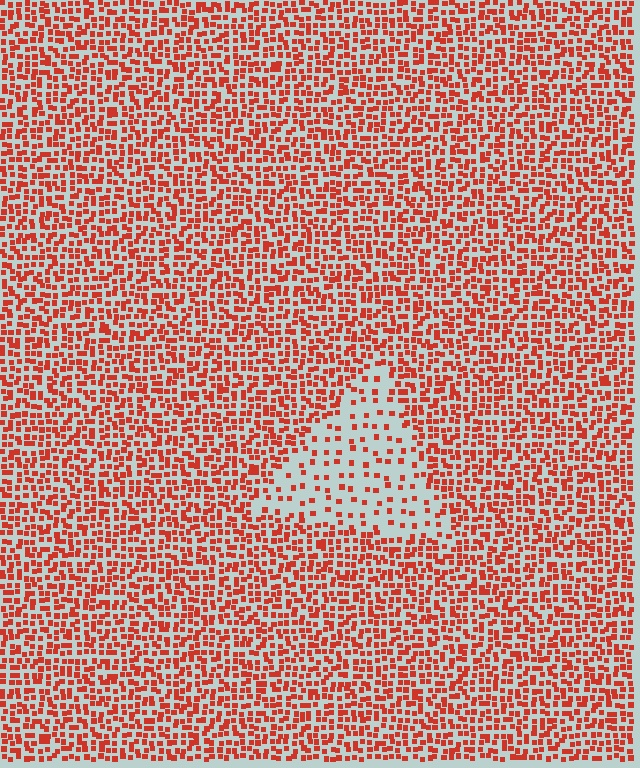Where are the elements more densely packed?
The elements are more densely packed outside the triangle boundary.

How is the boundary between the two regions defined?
The boundary is defined by a change in element density (approximately 2.7x ratio). All elements are the same color, size, and shape.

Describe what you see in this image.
The image contains small red elements arranged at two different densities. A triangle-shaped region is visible where the elements are less densely packed than the surrounding area.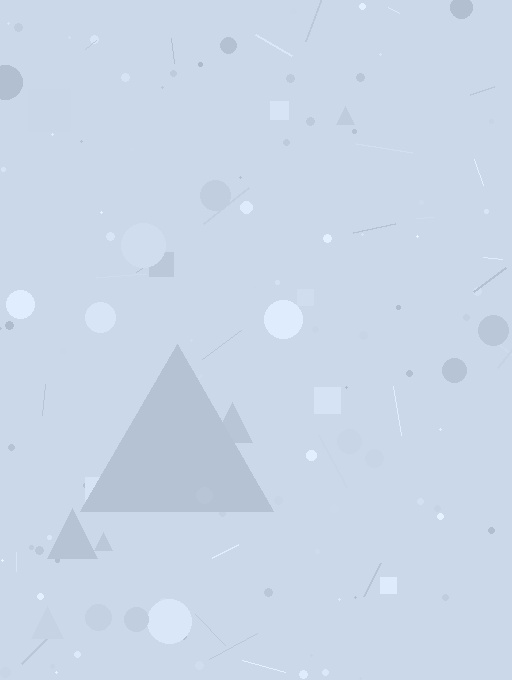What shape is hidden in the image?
A triangle is hidden in the image.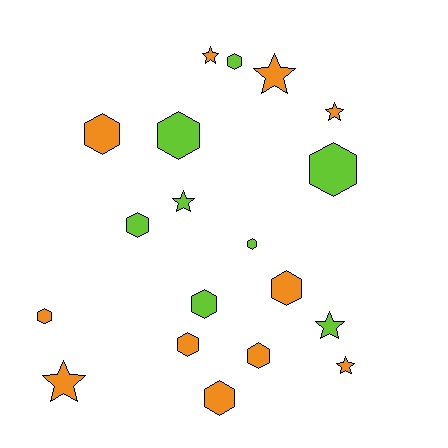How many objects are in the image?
There are 19 objects.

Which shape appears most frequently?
Hexagon, with 12 objects.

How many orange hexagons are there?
There are 6 orange hexagons.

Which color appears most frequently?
Orange, with 11 objects.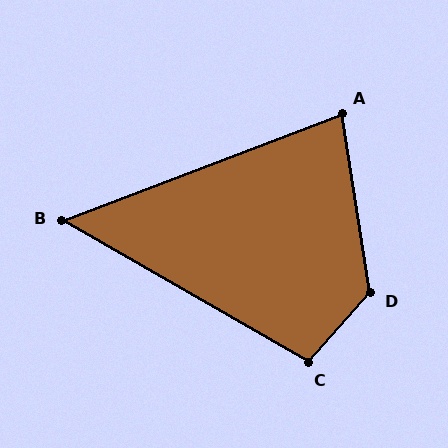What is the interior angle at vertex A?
Approximately 78 degrees (acute).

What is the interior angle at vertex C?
Approximately 102 degrees (obtuse).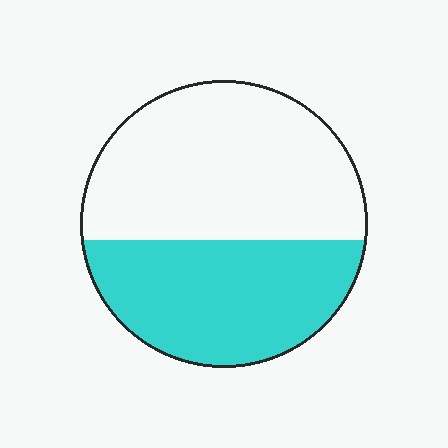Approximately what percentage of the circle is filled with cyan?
Approximately 45%.